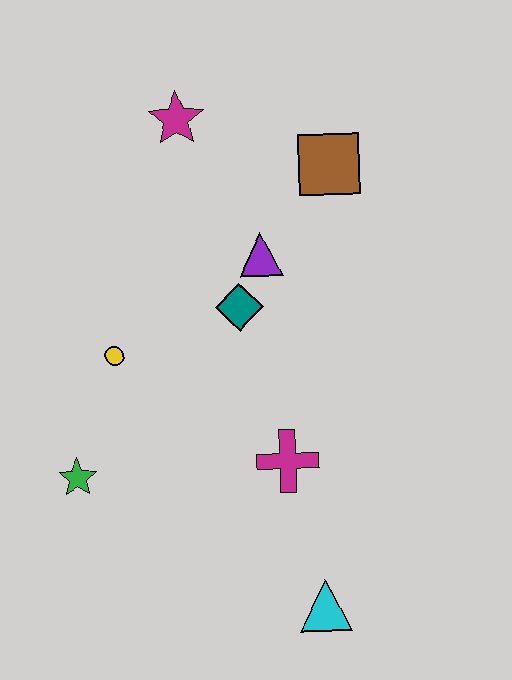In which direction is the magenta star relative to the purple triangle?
The magenta star is above the purple triangle.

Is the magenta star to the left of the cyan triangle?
Yes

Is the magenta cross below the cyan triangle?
No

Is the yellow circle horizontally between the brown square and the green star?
Yes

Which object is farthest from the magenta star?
The cyan triangle is farthest from the magenta star.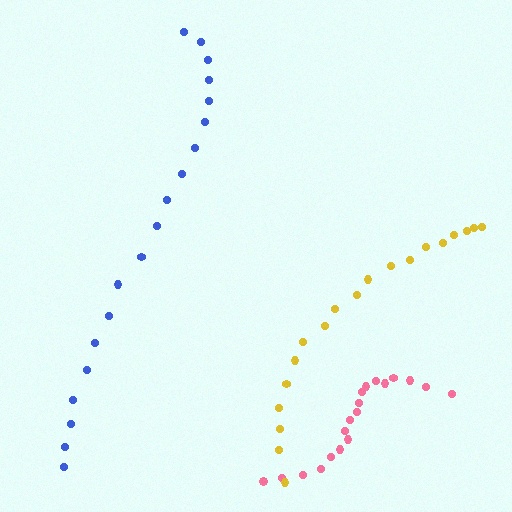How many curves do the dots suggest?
There are 3 distinct paths.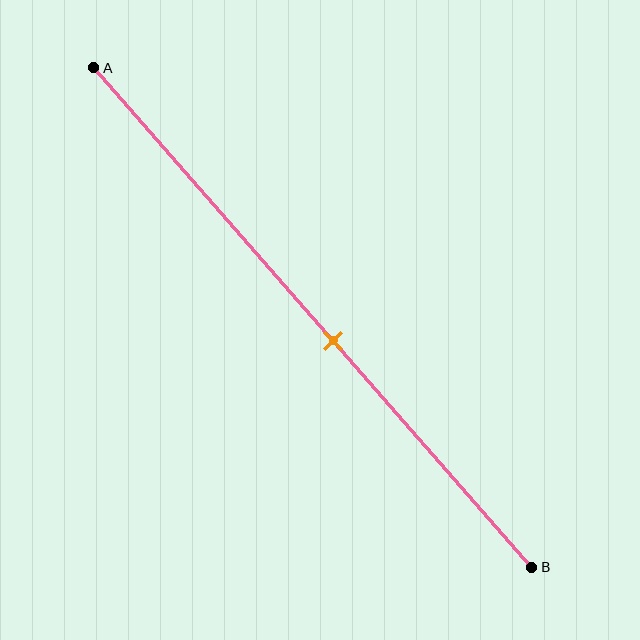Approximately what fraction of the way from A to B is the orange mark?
The orange mark is approximately 55% of the way from A to B.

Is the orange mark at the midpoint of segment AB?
No, the mark is at about 55% from A, not at the 50% midpoint.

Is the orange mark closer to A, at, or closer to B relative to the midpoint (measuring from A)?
The orange mark is closer to point B than the midpoint of segment AB.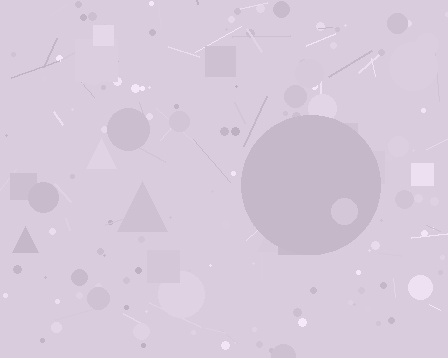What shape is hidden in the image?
A circle is hidden in the image.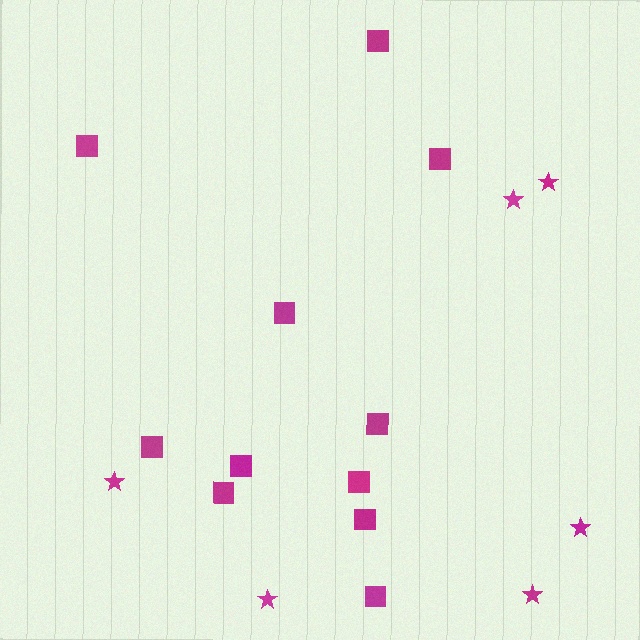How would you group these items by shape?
There are 2 groups: one group of squares (11) and one group of stars (6).